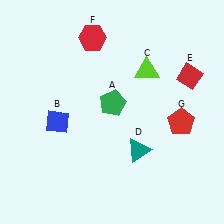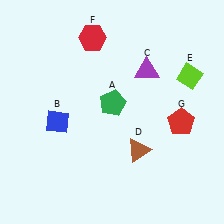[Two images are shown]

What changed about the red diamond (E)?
In Image 1, E is red. In Image 2, it changed to lime.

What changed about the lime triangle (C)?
In Image 1, C is lime. In Image 2, it changed to purple.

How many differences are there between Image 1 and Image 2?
There are 3 differences between the two images.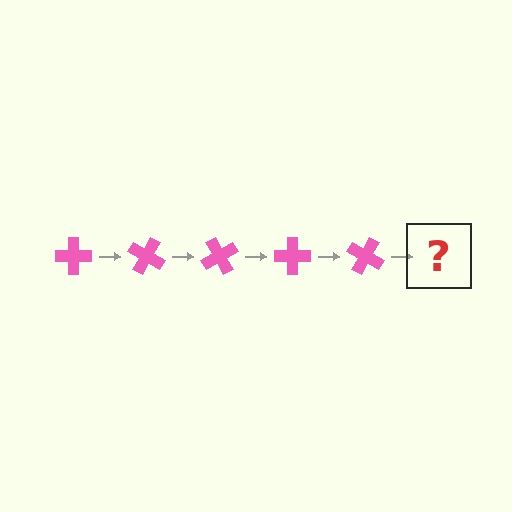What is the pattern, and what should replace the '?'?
The pattern is that the cross rotates 30 degrees each step. The '?' should be a pink cross rotated 150 degrees.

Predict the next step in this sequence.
The next step is a pink cross rotated 150 degrees.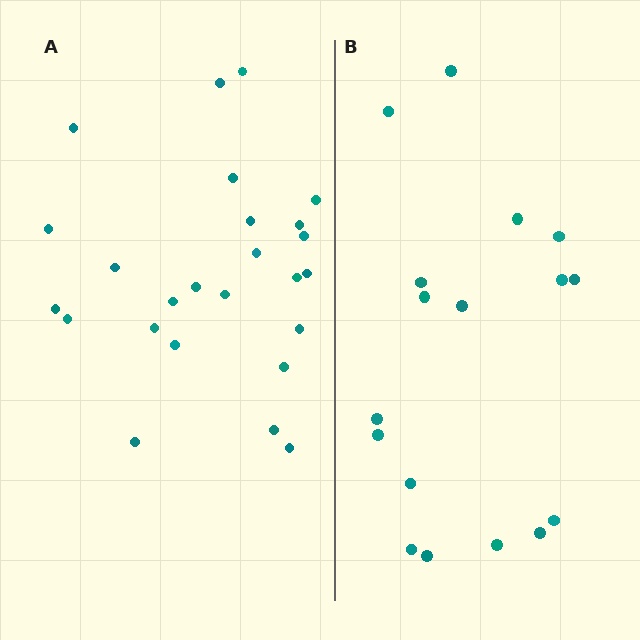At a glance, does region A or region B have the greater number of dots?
Region A (the left region) has more dots.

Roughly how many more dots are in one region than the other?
Region A has roughly 8 or so more dots than region B.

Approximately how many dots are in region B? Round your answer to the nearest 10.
About 20 dots. (The exact count is 17, which rounds to 20.)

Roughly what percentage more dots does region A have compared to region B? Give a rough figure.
About 45% more.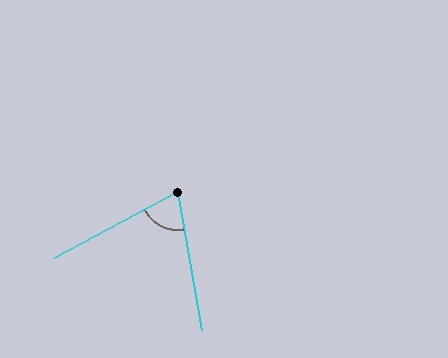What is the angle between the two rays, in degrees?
Approximately 72 degrees.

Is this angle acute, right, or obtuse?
It is acute.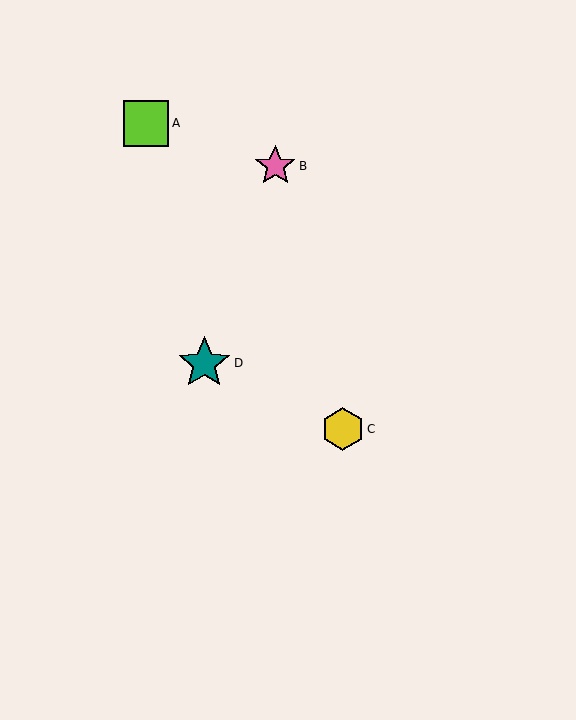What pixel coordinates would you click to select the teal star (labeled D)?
Click at (204, 363) to select the teal star D.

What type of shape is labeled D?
Shape D is a teal star.